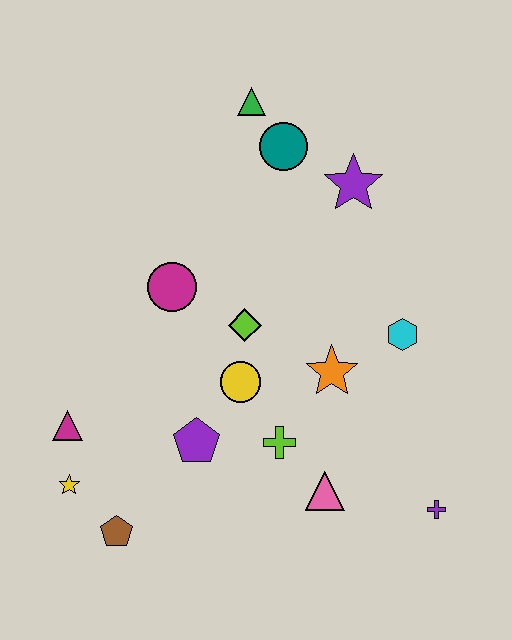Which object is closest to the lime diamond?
The yellow circle is closest to the lime diamond.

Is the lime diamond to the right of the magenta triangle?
Yes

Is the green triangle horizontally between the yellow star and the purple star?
Yes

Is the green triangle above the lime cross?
Yes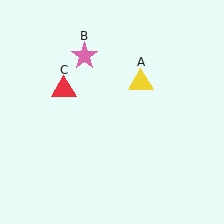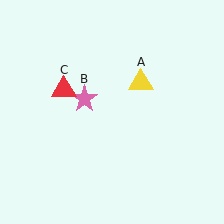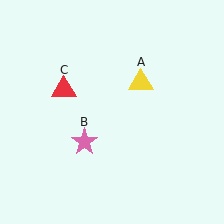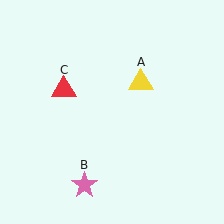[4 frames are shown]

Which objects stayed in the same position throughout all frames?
Yellow triangle (object A) and red triangle (object C) remained stationary.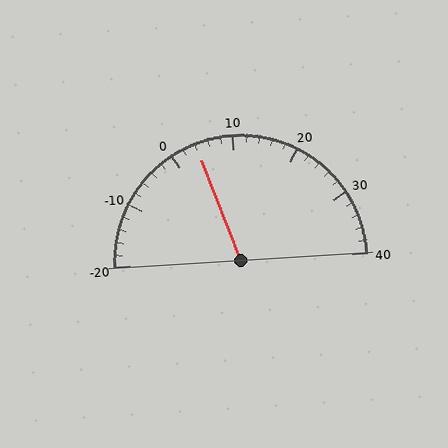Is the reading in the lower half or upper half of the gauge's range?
The reading is in the lower half of the range (-20 to 40).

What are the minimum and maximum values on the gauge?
The gauge ranges from -20 to 40.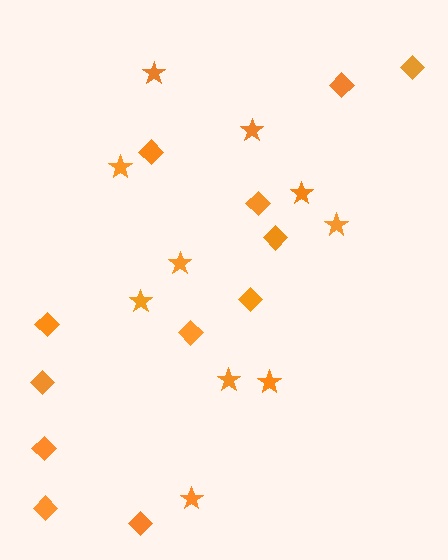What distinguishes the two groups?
There are 2 groups: one group of stars (10) and one group of diamonds (12).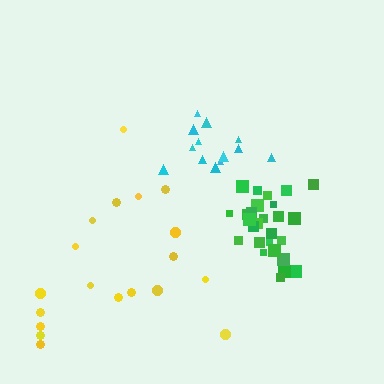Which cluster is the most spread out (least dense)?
Yellow.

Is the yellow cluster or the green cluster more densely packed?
Green.